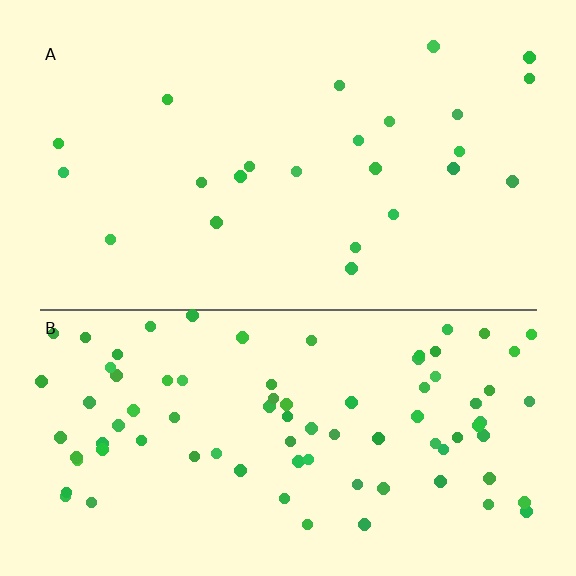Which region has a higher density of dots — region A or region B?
B (the bottom).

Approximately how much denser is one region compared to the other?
Approximately 3.6× — region B over region A.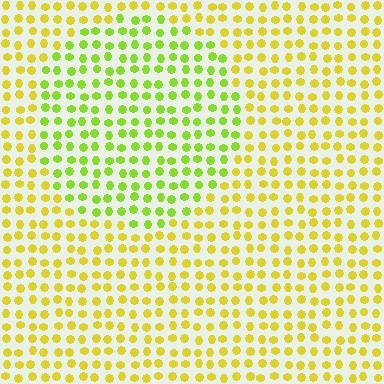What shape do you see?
I see a circle.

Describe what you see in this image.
The image is filled with small yellow elements in a uniform arrangement. A circle-shaped region is visible where the elements are tinted to a slightly different hue, forming a subtle color boundary.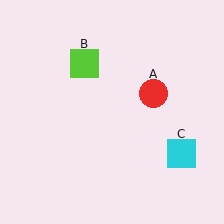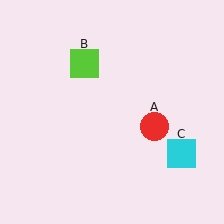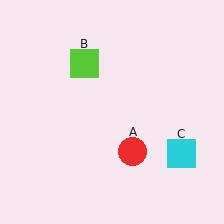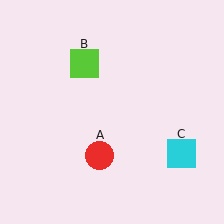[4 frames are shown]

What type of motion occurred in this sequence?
The red circle (object A) rotated clockwise around the center of the scene.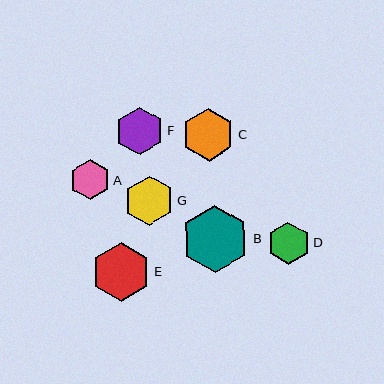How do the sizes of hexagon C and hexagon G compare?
Hexagon C and hexagon G are approximately the same size.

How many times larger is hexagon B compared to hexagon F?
Hexagon B is approximately 1.4 times the size of hexagon F.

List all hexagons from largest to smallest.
From largest to smallest: B, E, C, G, F, D, A.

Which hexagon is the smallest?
Hexagon A is the smallest with a size of approximately 40 pixels.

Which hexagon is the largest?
Hexagon B is the largest with a size of approximately 67 pixels.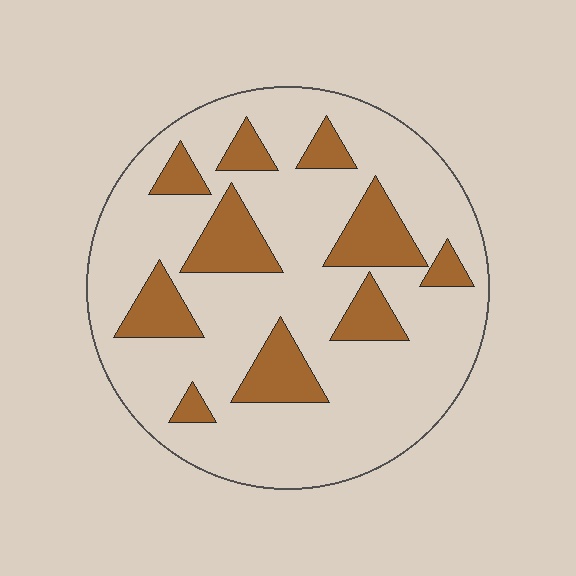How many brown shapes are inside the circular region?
10.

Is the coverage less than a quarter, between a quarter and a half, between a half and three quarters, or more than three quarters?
Less than a quarter.